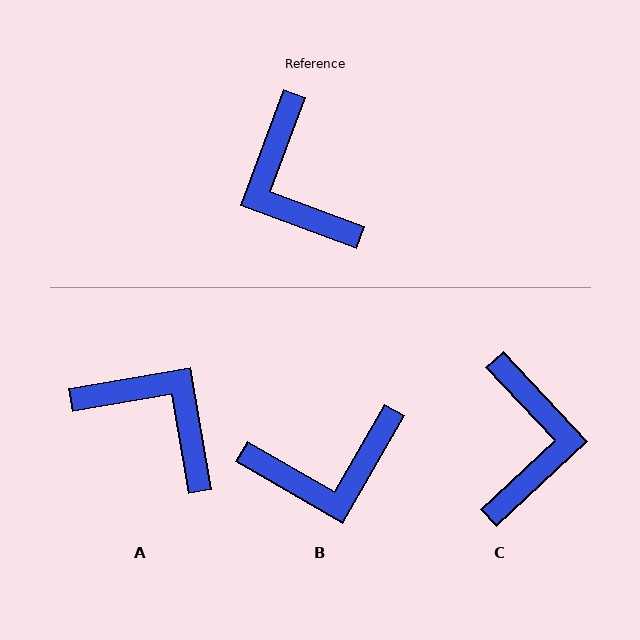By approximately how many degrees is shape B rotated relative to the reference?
Approximately 80 degrees counter-clockwise.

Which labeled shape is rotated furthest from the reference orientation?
C, about 153 degrees away.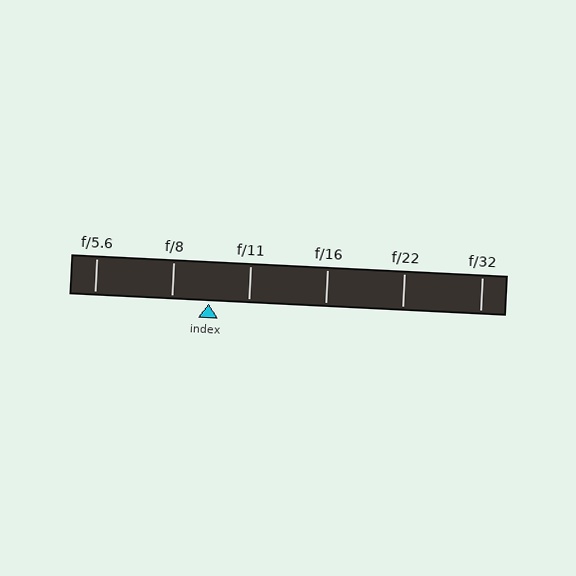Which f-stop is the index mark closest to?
The index mark is closest to f/8.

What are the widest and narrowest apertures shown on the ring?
The widest aperture shown is f/5.6 and the narrowest is f/32.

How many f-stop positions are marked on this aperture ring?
There are 6 f-stop positions marked.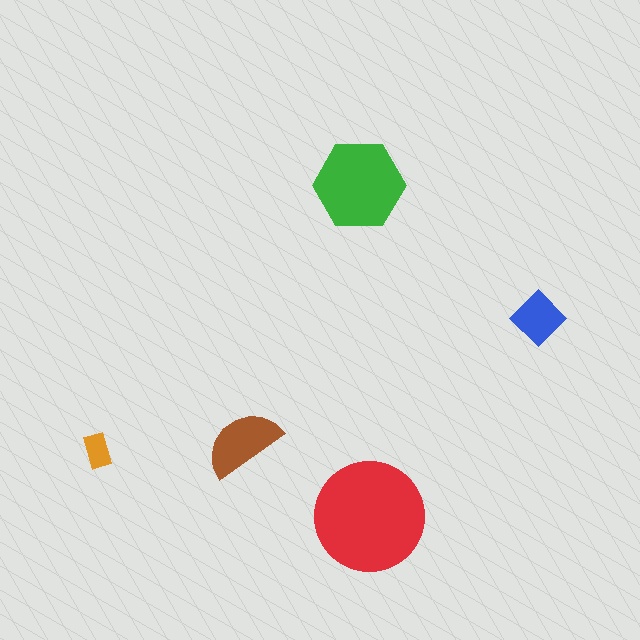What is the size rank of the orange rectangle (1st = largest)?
5th.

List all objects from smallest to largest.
The orange rectangle, the blue diamond, the brown semicircle, the green hexagon, the red circle.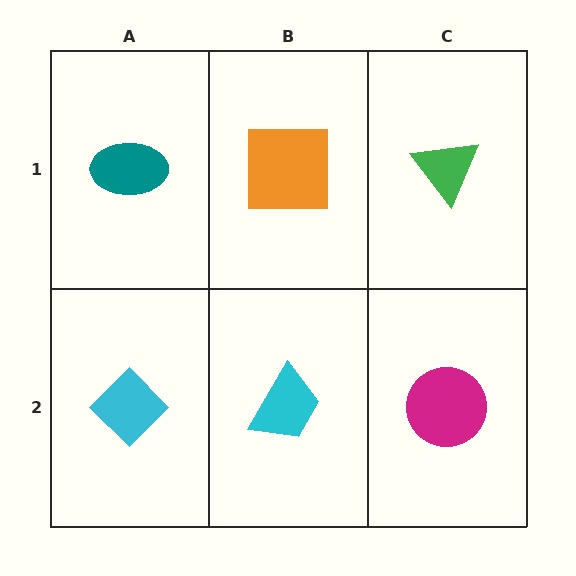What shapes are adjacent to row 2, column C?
A green triangle (row 1, column C), a cyan trapezoid (row 2, column B).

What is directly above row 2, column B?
An orange square.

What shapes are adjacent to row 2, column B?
An orange square (row 1, column B), a cyan diamond (row 2, column A), a magenta circle (row 2, column C).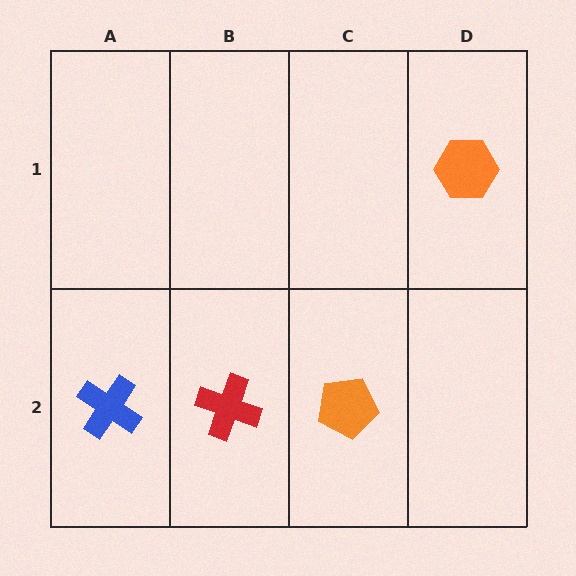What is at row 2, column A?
A blue cross.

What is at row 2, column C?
An orange pentagon.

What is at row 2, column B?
A red cross.